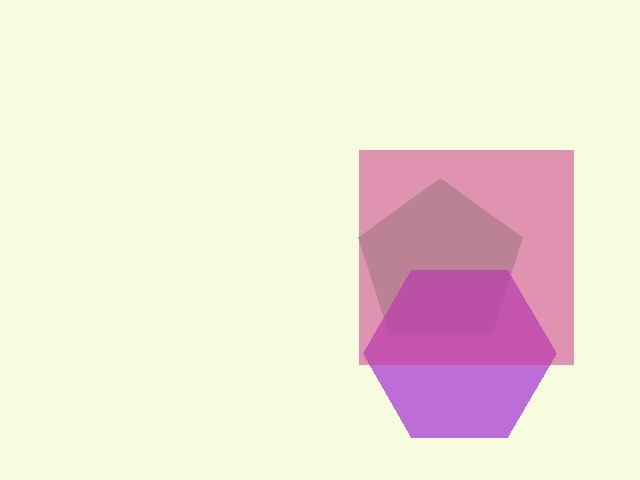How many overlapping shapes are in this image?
There are 3 overlapping shapes in the image.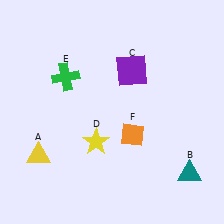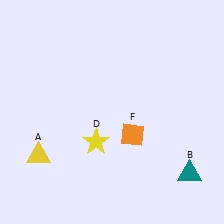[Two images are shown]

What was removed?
The purple square (C), the green cross (E) were removed in Image 2.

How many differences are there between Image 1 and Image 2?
There are 2 differences between the two images.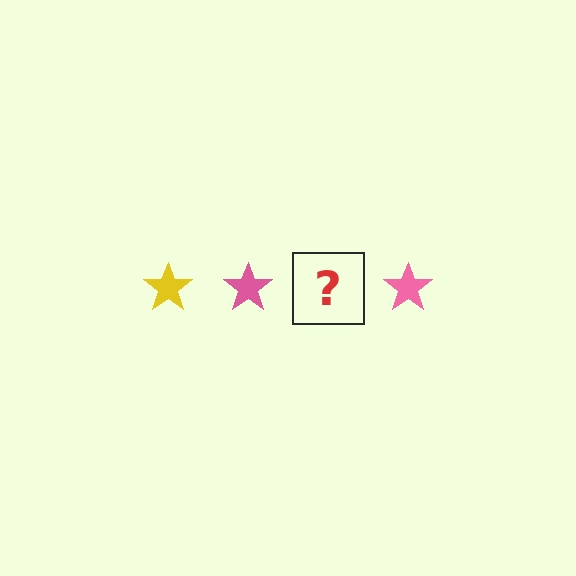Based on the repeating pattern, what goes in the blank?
The blank should be a yellow star.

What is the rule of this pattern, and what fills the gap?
The rule is that the pattern cycles through yellow, pink stars. The gap should be filled with a yellow star.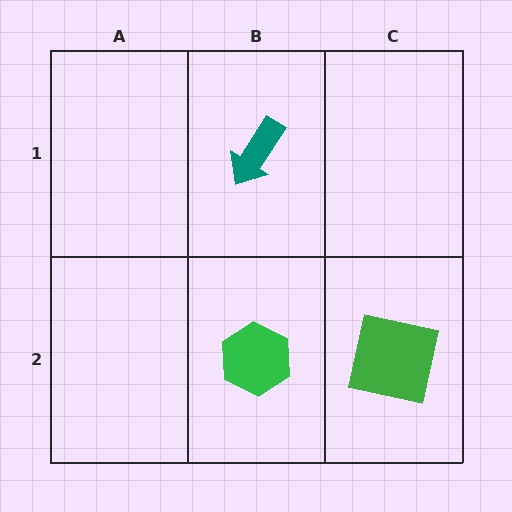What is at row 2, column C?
A green square.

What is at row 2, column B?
A green hexagon.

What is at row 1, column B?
A teal arrow.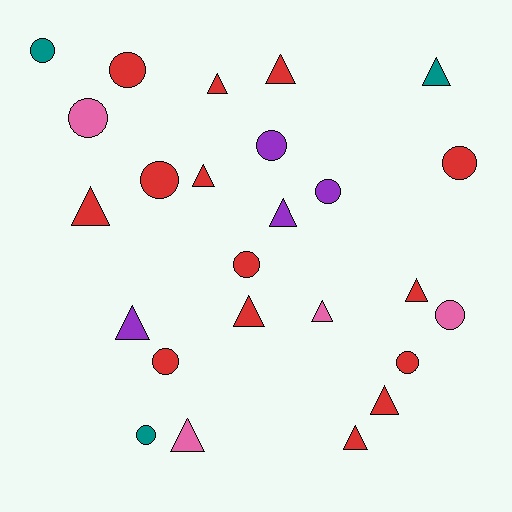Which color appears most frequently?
Red, with 14 objects.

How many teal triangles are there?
There is 1 teal triangle.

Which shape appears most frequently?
Triangle, with 13 objects.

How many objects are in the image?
There are 25 objects.